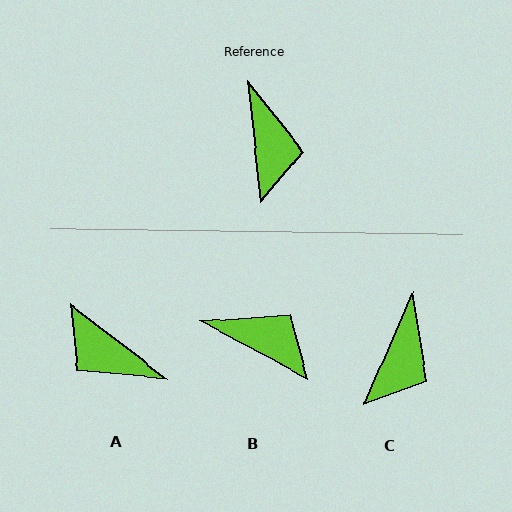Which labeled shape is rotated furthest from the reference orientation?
A, about 134 degrees away.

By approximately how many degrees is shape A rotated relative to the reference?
Approximately 134 degrees clockwise.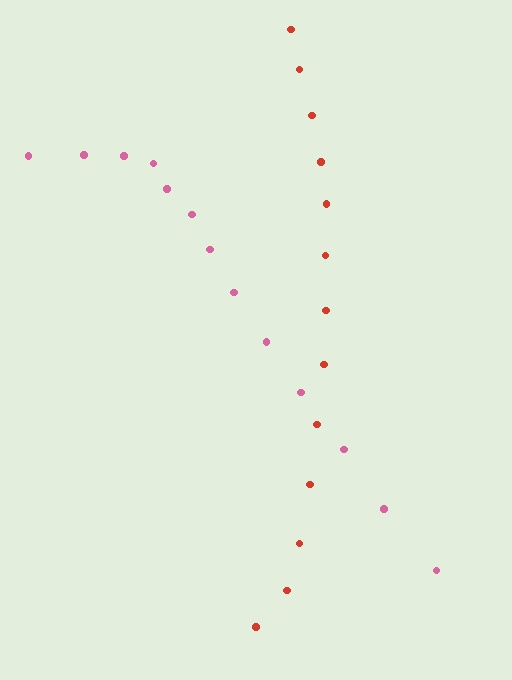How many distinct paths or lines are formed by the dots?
There are 2 distinct paths.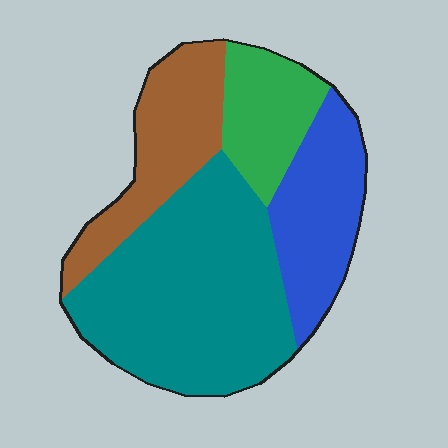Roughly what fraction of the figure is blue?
Blue takes up about one fifth (1/5) of the figure.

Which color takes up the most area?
Teal, at roughly 45%.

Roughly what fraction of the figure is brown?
Brown covers 20% of the figure.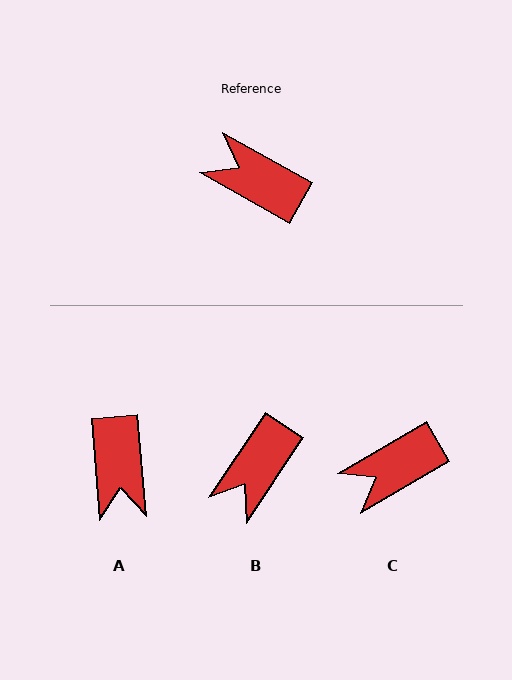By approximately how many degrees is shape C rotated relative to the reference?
Approximately 60 degrees counter-clockwise.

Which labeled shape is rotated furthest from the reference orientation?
A, about 124 degrees away.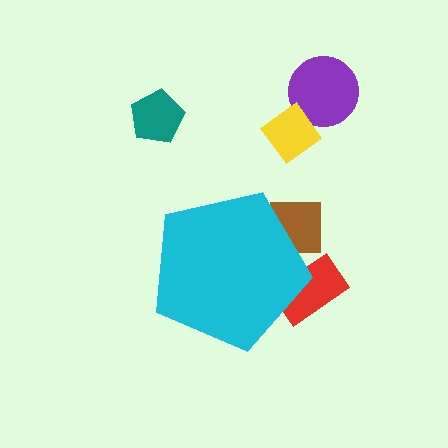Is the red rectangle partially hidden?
Yes, the red rectangle is partially hidden behind the cyan pentagon.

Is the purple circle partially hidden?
No, the purple circle is fully visible.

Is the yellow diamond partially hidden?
No, the yellow diamond is fully visible.